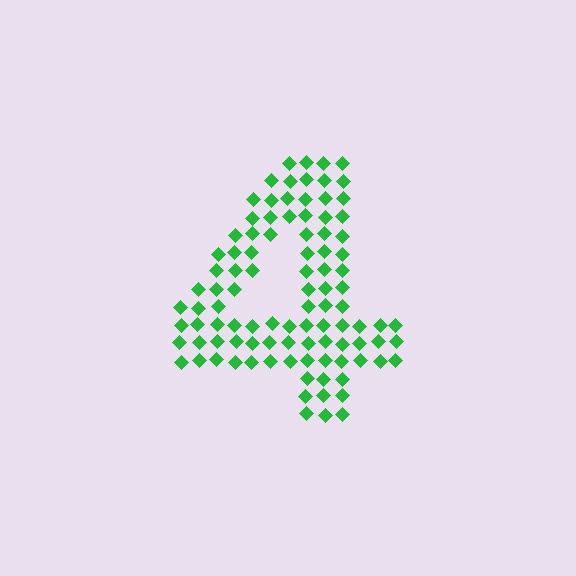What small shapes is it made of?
It is made of small diamonds.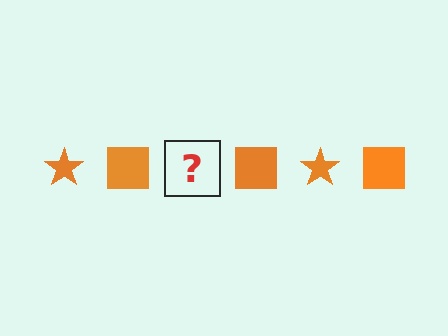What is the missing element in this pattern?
The missing element is an orange star.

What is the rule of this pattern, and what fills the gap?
The rule is that the pattern cycles through star, square shapes in orange. The gap should be filled with an orange star.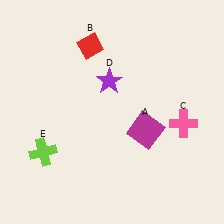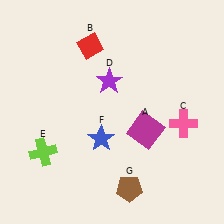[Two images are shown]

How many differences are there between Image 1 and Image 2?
There are 2 differences between the two images.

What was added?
A blue star (F), a brown pentagon (G) were added in Image 2.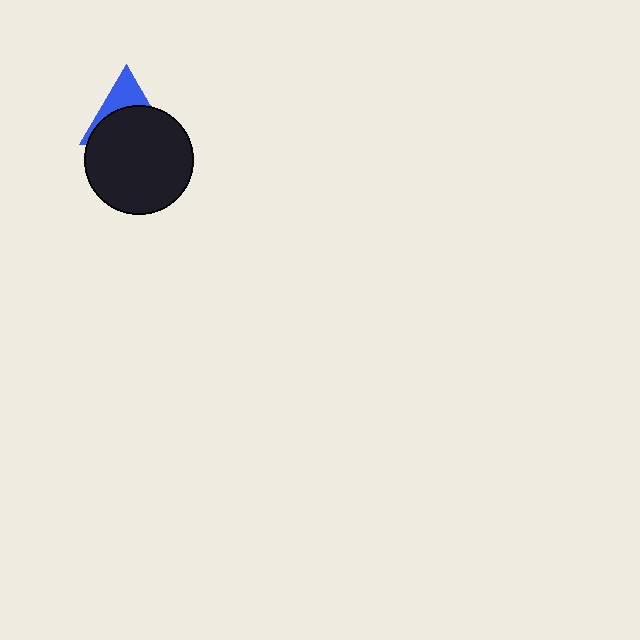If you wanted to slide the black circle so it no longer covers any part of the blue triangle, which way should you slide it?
Slide it down — that is the most direct way to separate the two shapes.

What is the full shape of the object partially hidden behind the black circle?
The partially hidden object is a blue triangle.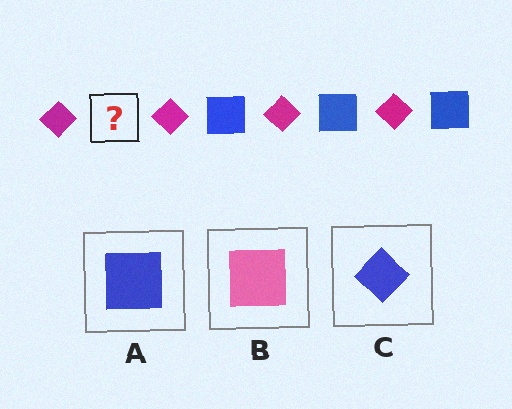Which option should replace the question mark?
Option A.